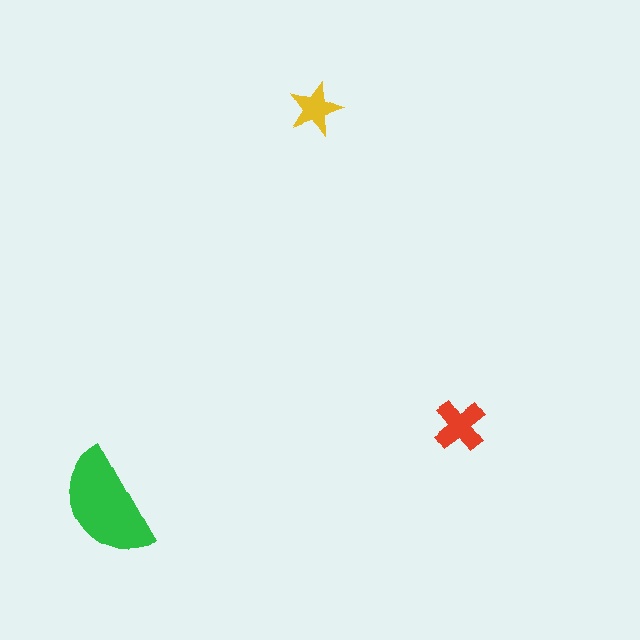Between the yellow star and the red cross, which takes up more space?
The red cross.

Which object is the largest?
The green semicircle.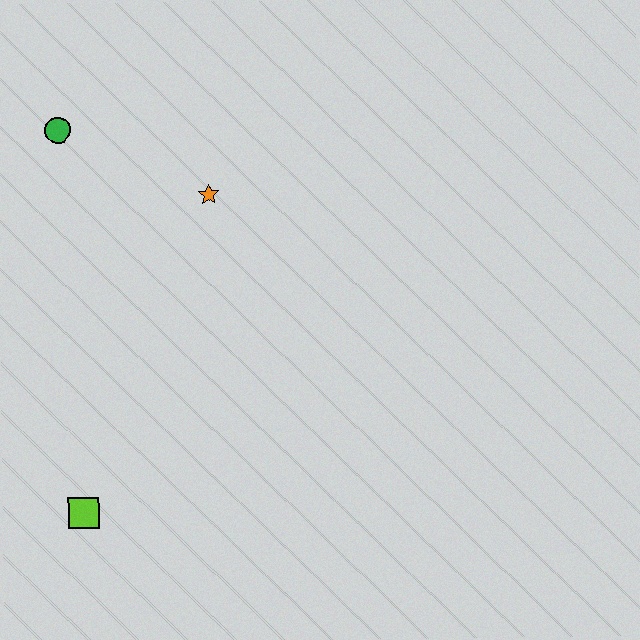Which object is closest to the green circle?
The orange star is closest to the green circle.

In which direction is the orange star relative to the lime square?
The orange star is above the lime square.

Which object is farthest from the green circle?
The lime square is farthest from the green circle.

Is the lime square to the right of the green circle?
Yes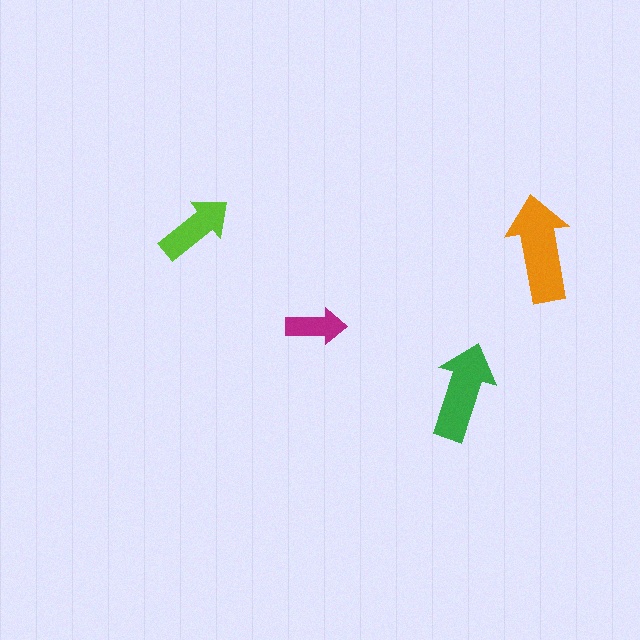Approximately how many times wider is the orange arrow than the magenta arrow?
About 2 times wider.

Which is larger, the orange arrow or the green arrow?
The orange one.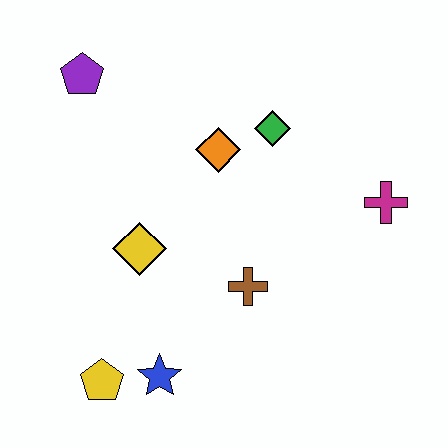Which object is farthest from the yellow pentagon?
The magenta cross is farthest from the yellow pentagon.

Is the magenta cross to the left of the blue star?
No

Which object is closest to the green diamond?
The orange diamond is closest to the green diamond.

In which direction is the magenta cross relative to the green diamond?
The magenta cross is to the right of the green diamond.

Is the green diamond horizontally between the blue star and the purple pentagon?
No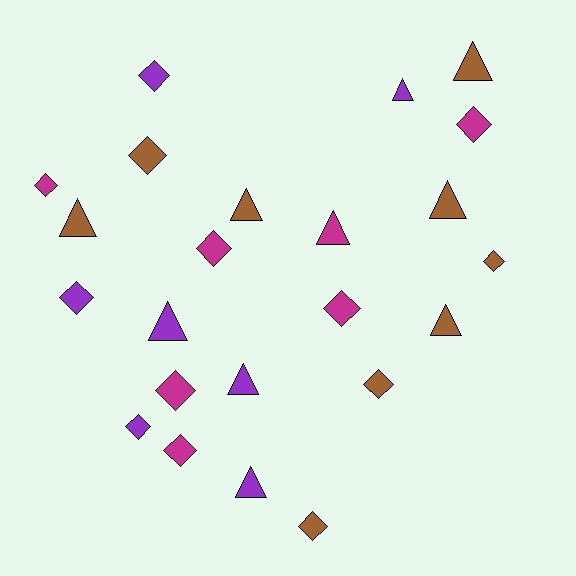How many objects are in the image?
There are 23 objects.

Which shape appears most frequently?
Diamond, with 13 objects.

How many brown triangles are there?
There are 5 brown triangles.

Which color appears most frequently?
Brown, with 9 objects.